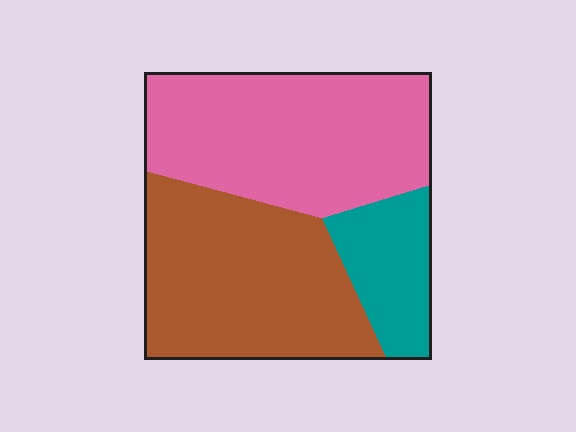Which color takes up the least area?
Teal, at roughly 15%.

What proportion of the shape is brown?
Brown covers roughly 40% of the shape.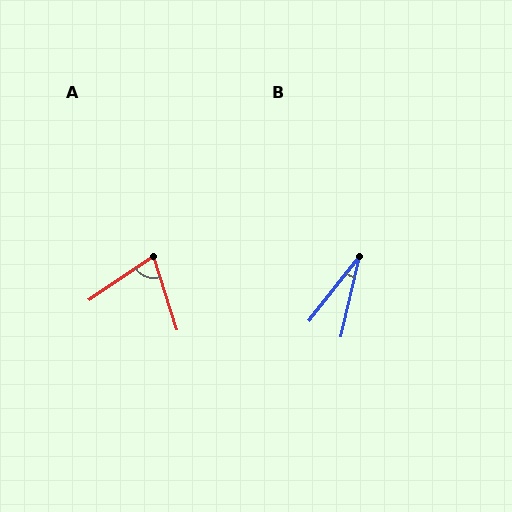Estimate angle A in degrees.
Approximately 73 degrees.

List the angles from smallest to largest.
B (25°), A (73°).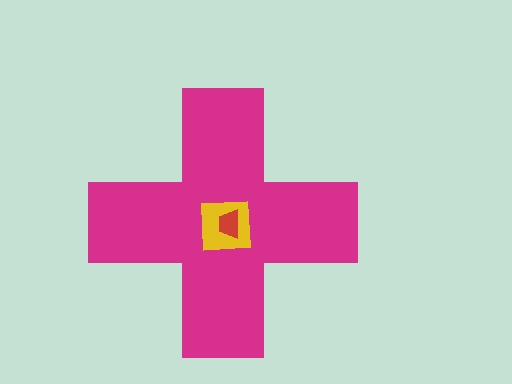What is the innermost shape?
The red trapezoid.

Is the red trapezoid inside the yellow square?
Yes.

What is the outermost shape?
The magenta cross.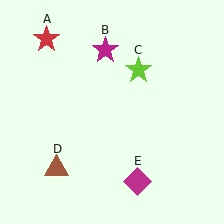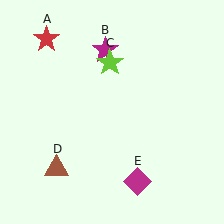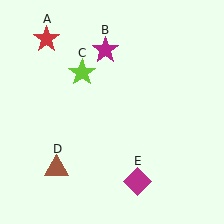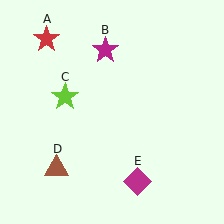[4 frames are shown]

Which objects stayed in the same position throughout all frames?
Red star (object A) and magenta star (object B) and brown triangle (object D) and magenta diamond (object E) remained stationary.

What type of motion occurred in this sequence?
The lime star (object C) rotated counterclockwise around the center of the scene.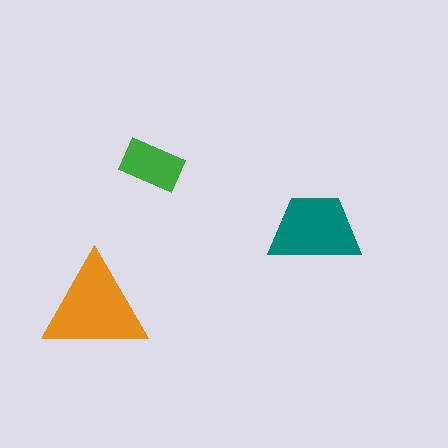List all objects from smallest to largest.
The green rectangle, the teal trapezoid, the orange triangle.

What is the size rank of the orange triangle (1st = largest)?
1st.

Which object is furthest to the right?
The teal trapezoid is rightmost.